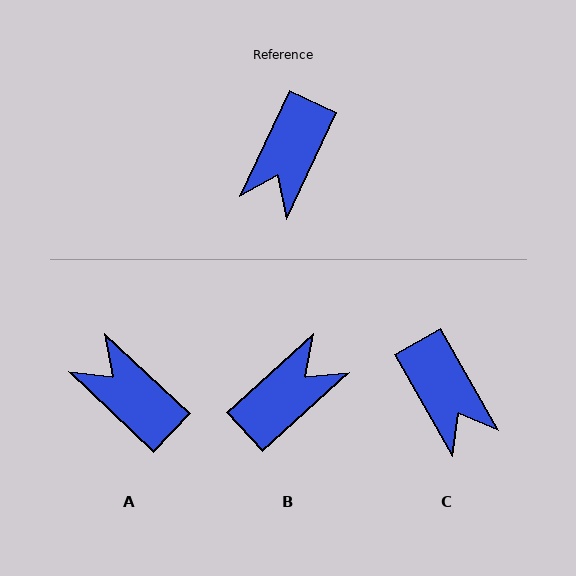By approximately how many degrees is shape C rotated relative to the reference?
Approximately 55 degrees counter-clockwise.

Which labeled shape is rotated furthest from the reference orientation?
B, about 158 degrees away.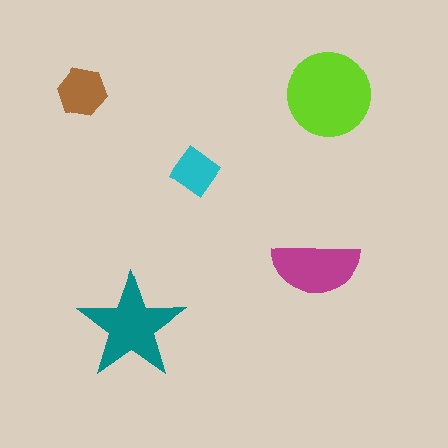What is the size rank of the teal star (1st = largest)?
2nd.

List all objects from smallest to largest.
The cyan diamond, the brown hexagon, the magenta semicircle, the teal star, the lime circle.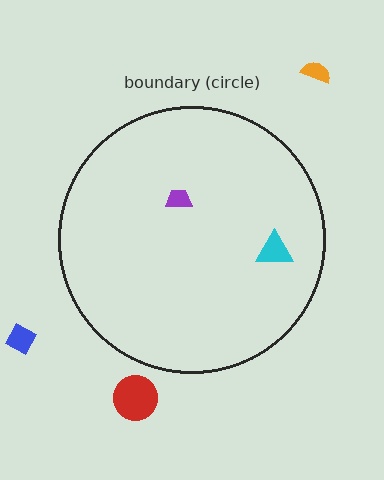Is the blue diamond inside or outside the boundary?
Outside.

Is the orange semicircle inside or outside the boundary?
Outside.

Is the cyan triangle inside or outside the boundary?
Inside.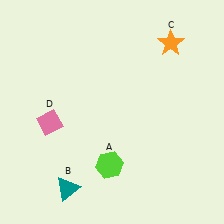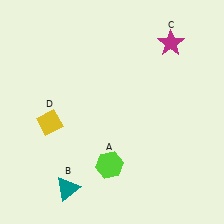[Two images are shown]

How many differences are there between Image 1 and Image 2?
There are 2 differences between the two images.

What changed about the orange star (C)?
In Image 1, C is orange. In Image 2, it changed to magenta.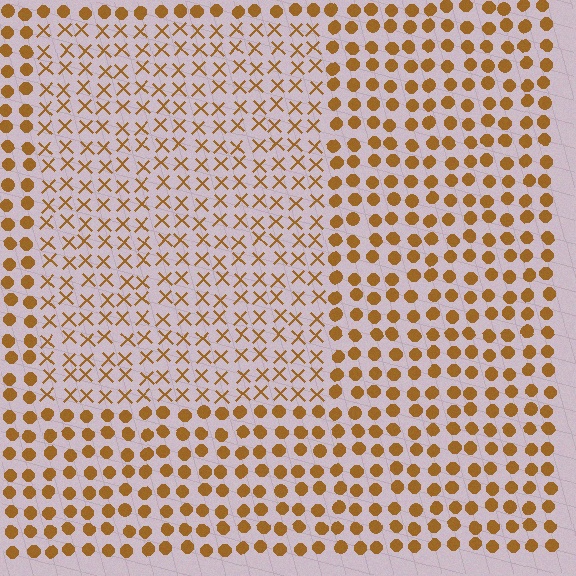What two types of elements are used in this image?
The image uses X marks inside the rectangle region and circles outside it.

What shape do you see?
I see a rectangle.